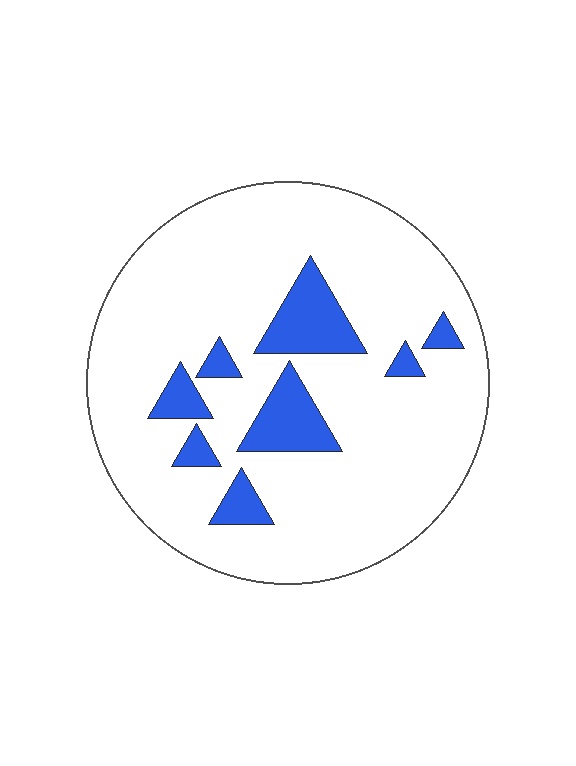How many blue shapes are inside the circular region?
8.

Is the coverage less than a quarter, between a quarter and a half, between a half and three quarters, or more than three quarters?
Less than a quarter.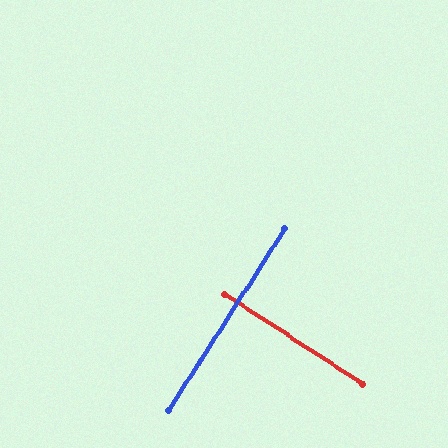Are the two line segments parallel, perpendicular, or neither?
Perpendicular — they meet at approximately 89°.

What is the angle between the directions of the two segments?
Approximately 89 degrees.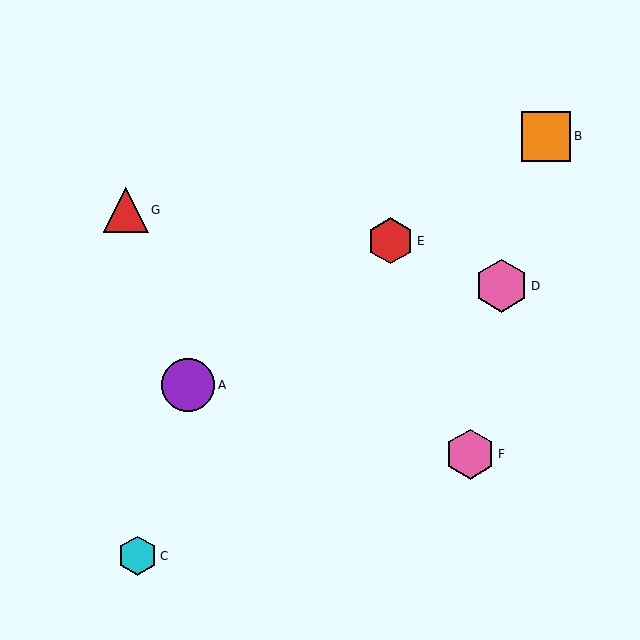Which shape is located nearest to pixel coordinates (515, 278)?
The pink hexagon (labeled D) at (501, 286) is nearest to that location.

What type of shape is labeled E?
Shape E is a red hexagon.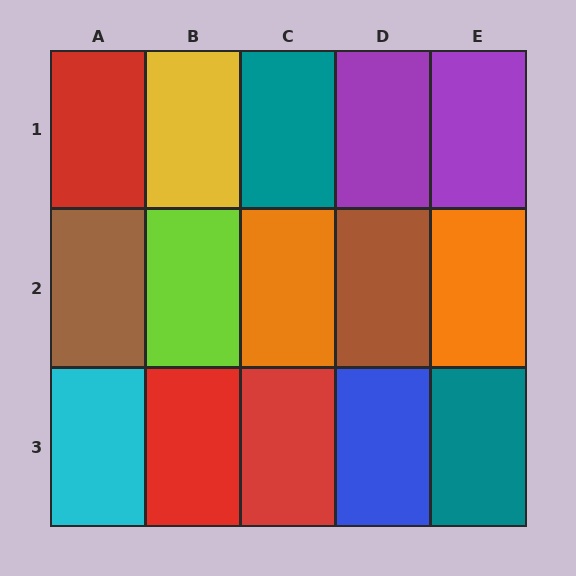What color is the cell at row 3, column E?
Teal.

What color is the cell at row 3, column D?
Blue.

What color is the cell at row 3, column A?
Cyan.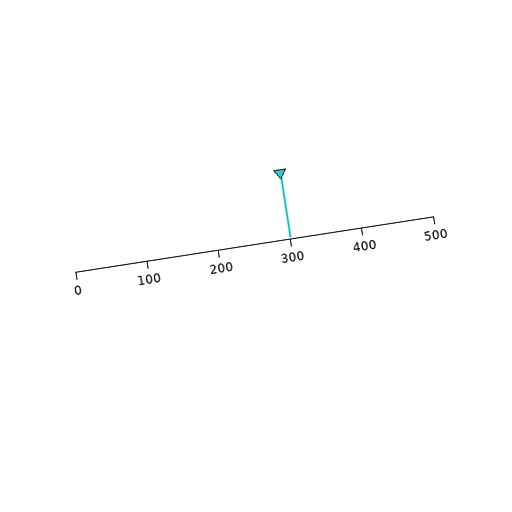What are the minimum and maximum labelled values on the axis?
The axis runs from 0 to 500.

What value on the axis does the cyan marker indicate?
The marker indicates approximately 300.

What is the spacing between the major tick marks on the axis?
The major ticks are spaced 100 apart.